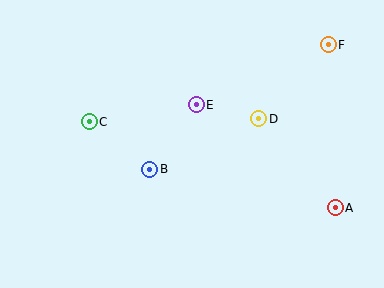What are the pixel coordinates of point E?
Point E is at (196, 105).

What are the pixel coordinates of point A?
Point A is at (335, 208).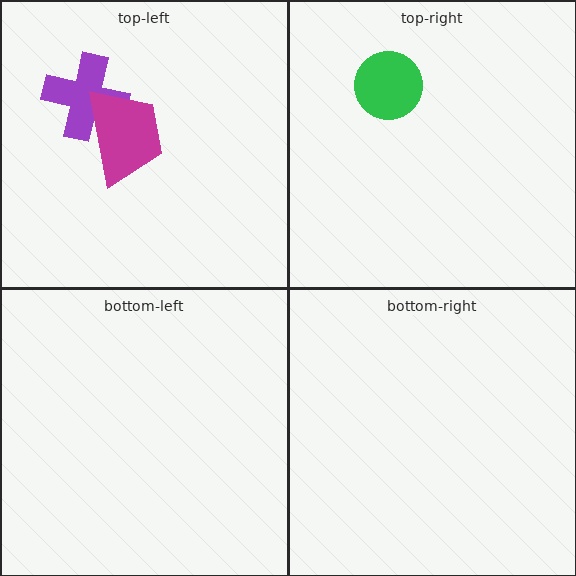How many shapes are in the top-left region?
2.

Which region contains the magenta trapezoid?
The top-left region.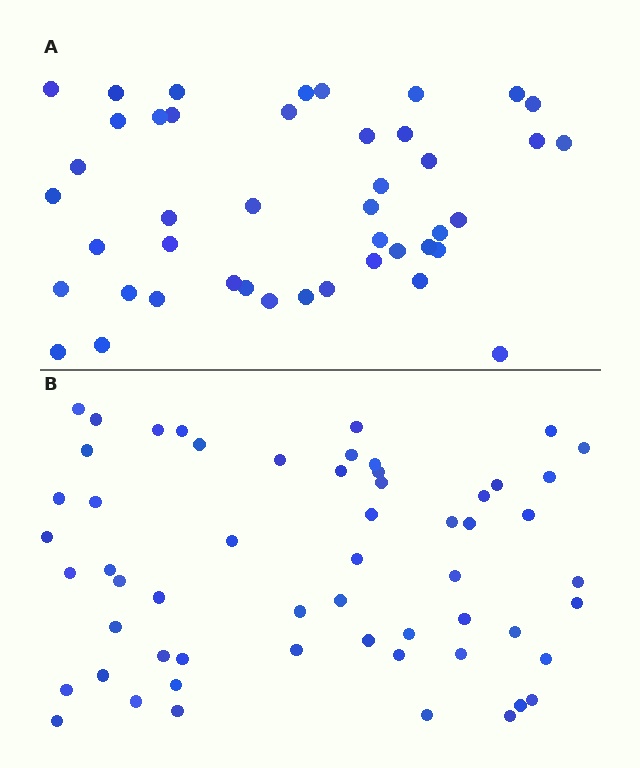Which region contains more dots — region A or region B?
Region B (the bottom region) has more dots.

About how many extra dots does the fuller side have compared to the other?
Region B has approximately 15 more dots than region A.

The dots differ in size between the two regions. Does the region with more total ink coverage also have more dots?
No. Region A has more total ink coverage because its dots are larger, but region B actually contains more individual dots. Total area can be misleading — the number of items is what matters here.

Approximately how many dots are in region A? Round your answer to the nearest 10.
About 40 dots. (The exact count is 44, which rounds to 40.)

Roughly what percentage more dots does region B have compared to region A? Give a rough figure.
About 30% more.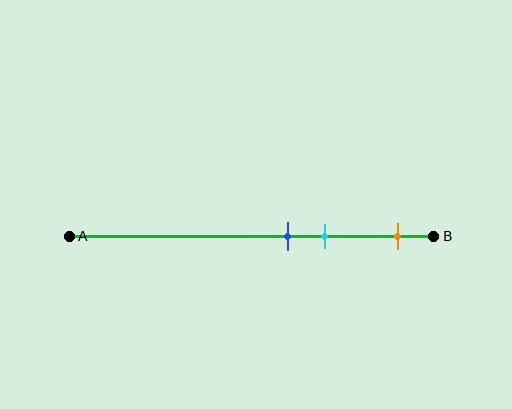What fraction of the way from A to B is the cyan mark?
The cyan mark is approximately 70% (0.7) of the way from A to B.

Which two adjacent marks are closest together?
The blue and cyan marks are the closest adjacent pair.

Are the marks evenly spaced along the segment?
No, the marks are not evenly spaced.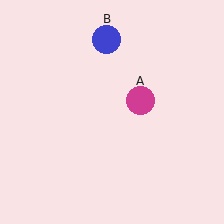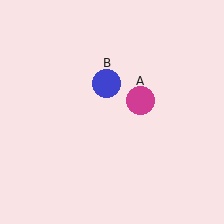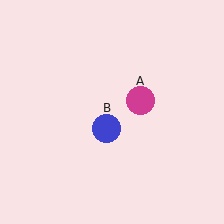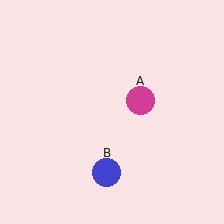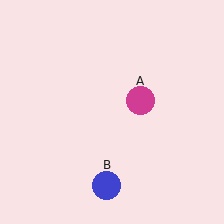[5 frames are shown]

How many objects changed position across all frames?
1 object changed position: blue circle (object B).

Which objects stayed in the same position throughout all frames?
Magenta circle (object A) remained stationary.